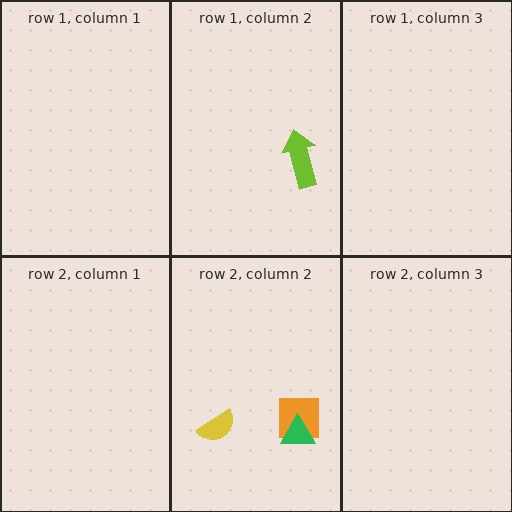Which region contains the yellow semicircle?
The row 2, column 2 region.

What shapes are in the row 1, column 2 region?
The lime arrow.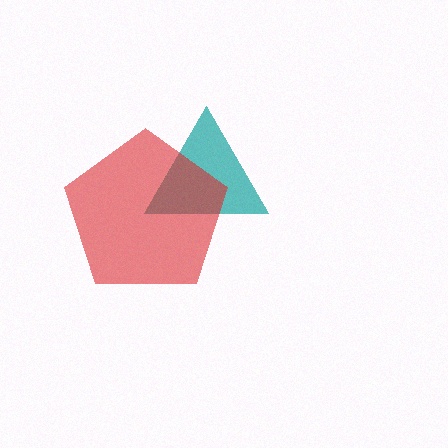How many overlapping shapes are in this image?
There are 2 overlapping shapes in the image.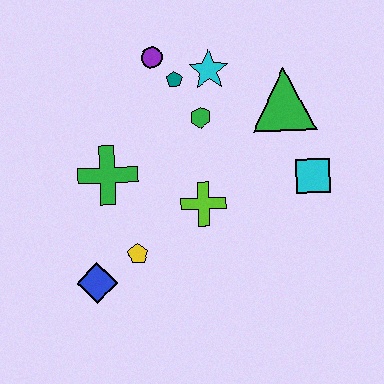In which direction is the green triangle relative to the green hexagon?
The green triangle is to the right of the green hexagon.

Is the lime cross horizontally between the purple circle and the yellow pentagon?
No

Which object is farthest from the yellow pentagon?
The green triangle is farthest from the yellow pentagon.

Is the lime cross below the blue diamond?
No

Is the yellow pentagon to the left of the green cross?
No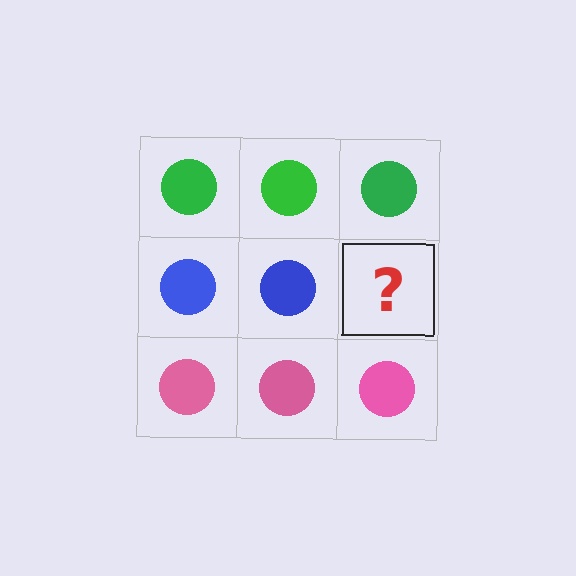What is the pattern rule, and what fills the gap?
The rule is that each row has a consistent color. The gap should be filled with a blue circle.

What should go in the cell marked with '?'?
The missing cell should contain a blue circle.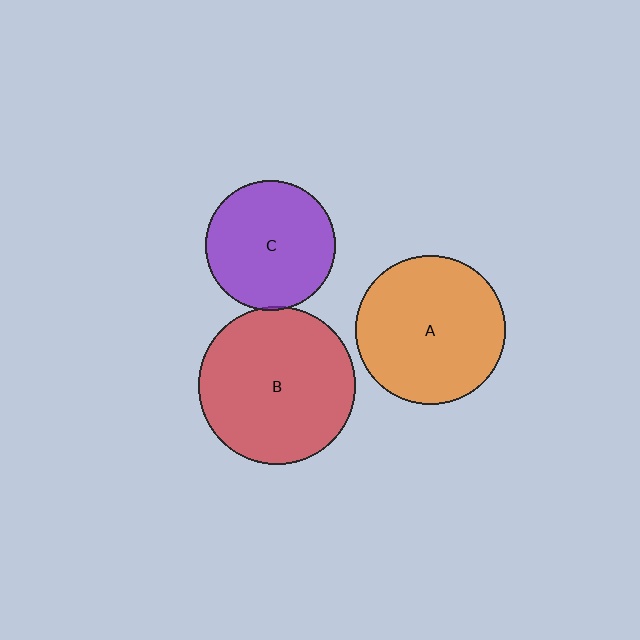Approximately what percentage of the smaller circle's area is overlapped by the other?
Approximately 5%.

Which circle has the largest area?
Circle B (red).